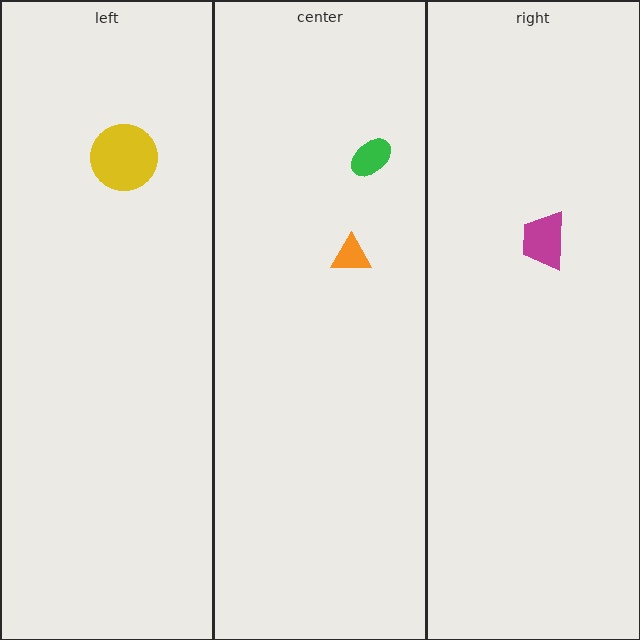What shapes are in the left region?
The yellow circle.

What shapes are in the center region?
The green ellipse, the orange triangle.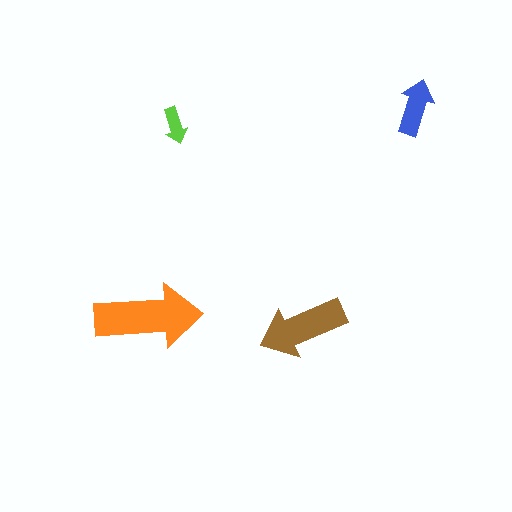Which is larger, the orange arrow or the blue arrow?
The orange one.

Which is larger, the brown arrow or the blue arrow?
The brown one.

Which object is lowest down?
The brown arrow is bottommost.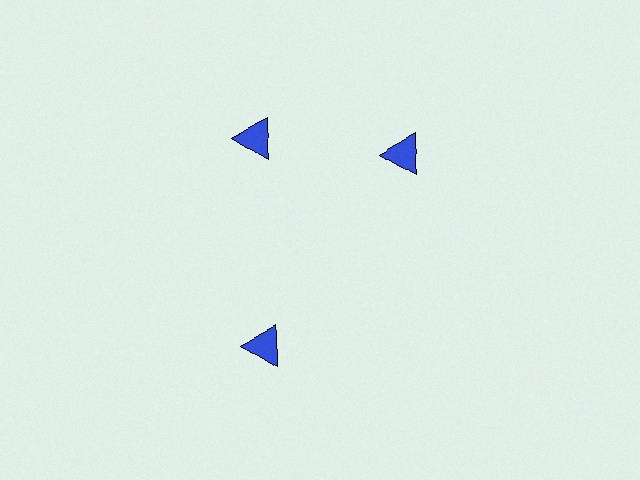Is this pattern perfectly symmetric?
No. The 3 blue triangles are arranged in a ring, but one element near the 3 o'clock position is rotated out of alignment along the ring, breaking the 3-fold rotational symmetry.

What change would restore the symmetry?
The symmetry would be restored by rotating it back into even spacing with its neighbors so that all 3 triangles sit at equal angles and equal distance from the center.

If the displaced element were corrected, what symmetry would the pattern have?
It would have 3-fold rotational symmetry — the pattern would map onto itself every 120 degrees.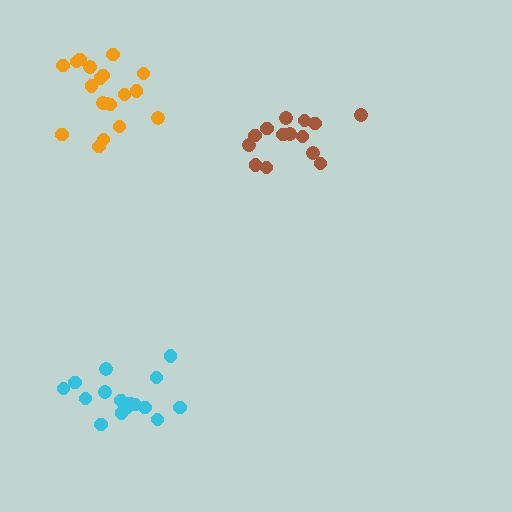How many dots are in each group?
Group 1: 14 dots, Group 2: 16 dots, Group 3: 20 dots (50 total).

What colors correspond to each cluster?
The clusters are colored: brown, cyan, orange.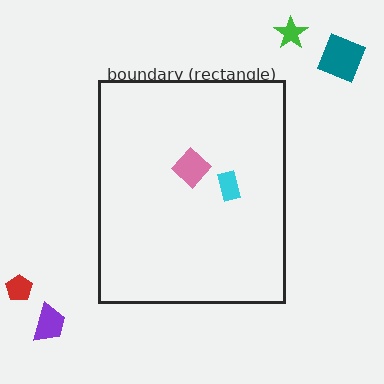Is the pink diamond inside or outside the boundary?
Inside.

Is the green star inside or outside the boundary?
Outside.